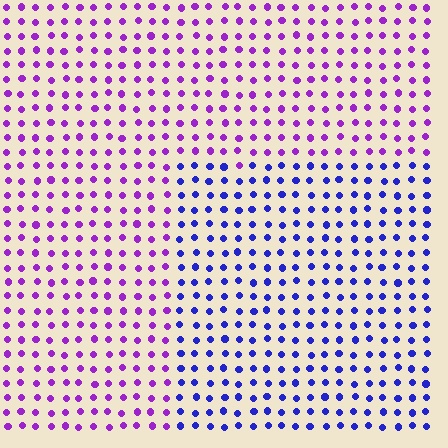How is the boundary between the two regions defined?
The boundary is defined purely by a slight shift in hue (about 45 degrees). Spacing, size, and orientation are identical on both sides.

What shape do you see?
I see a rectangle.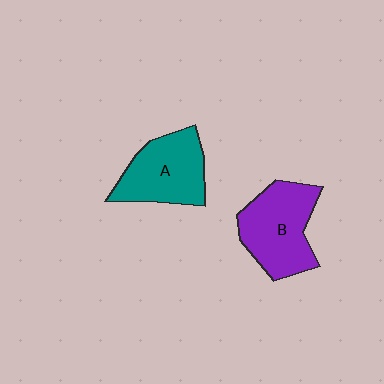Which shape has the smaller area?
Shape A (teal).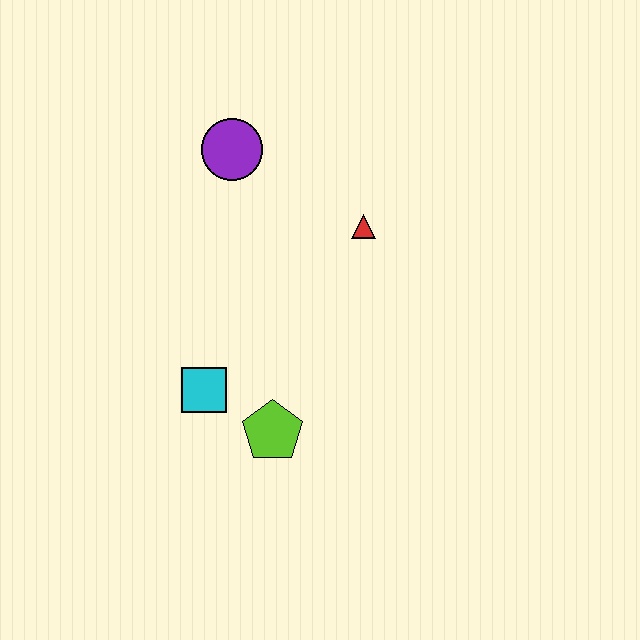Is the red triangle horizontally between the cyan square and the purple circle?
No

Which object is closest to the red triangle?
The purple circle is closest to the red triangle.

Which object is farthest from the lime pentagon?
The purple circle is farthest from the lime pentagon.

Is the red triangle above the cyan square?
Yes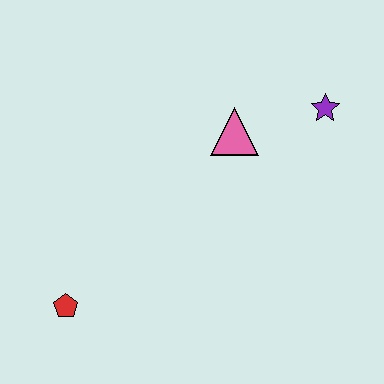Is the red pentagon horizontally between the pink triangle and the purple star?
No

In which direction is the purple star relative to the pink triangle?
The purple star is to the right of the pink triangle.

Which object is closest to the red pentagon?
The pink triangle is closest to the red pentagon.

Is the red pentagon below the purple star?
Yes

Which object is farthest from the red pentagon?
The purple star is farthest from the red pentagon.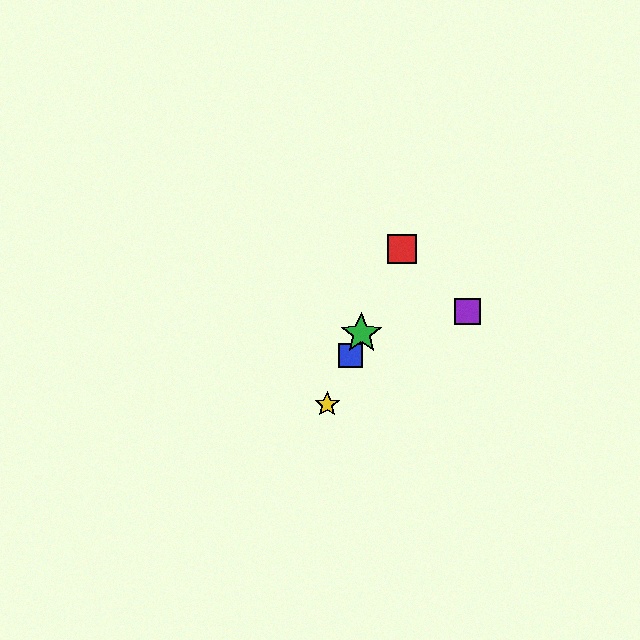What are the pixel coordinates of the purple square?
The purple square is at (467, 312).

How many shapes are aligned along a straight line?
4 shapes (the red square, the blue square, the green star, the yellow star) are aligned along a straight line.